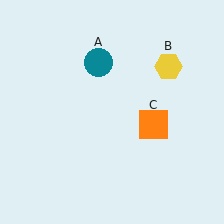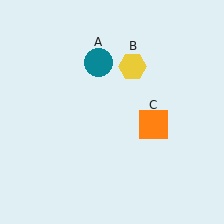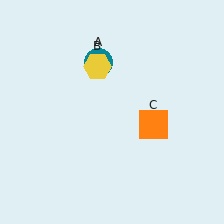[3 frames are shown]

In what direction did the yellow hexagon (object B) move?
The yellow hexagon (object B) moved left.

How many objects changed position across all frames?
1 object changed position: yellow hexagon (object B).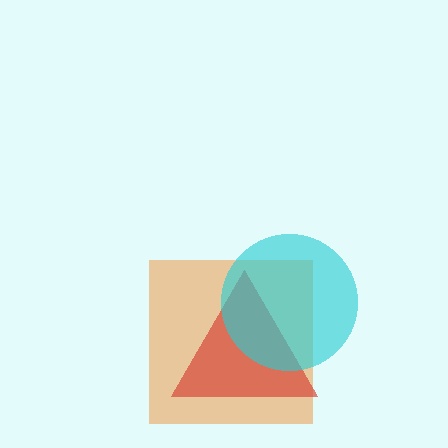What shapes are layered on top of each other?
The layered shapes are: an orange square, a red triangle, a cyan circle.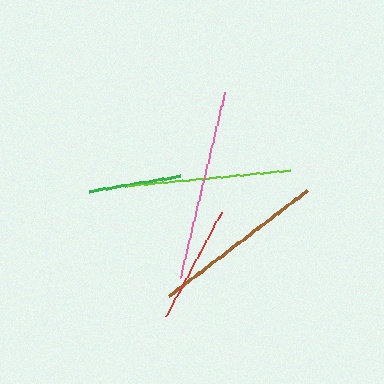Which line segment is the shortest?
The green line is the shortest at approximately 92 pixels.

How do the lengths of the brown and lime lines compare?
The brown and lime lines are approximately the same length.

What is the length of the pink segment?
The pink segment is approximately 191 pixels long.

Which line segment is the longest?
The pink line is the longest at approximately 191 pixels.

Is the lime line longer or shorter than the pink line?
The pink line is longer than the lime line.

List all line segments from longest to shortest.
From longest to shortest: pink, brown, lime, red, green.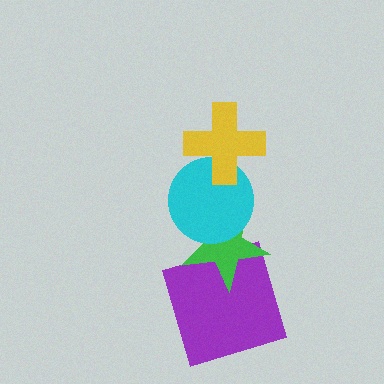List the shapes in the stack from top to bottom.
From top to bottom: the yellow cross, the cyan circle, the green star, the purple square.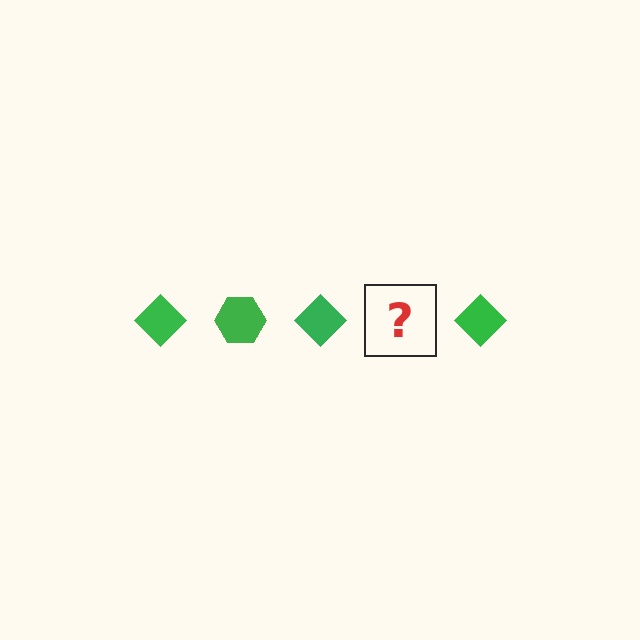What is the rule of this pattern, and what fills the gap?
The rule is that the pattern cycles through diamond, hexagon shapes in green. The gap should be filled with a green hexagon.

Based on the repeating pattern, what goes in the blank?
The blank should be a green hexagon.